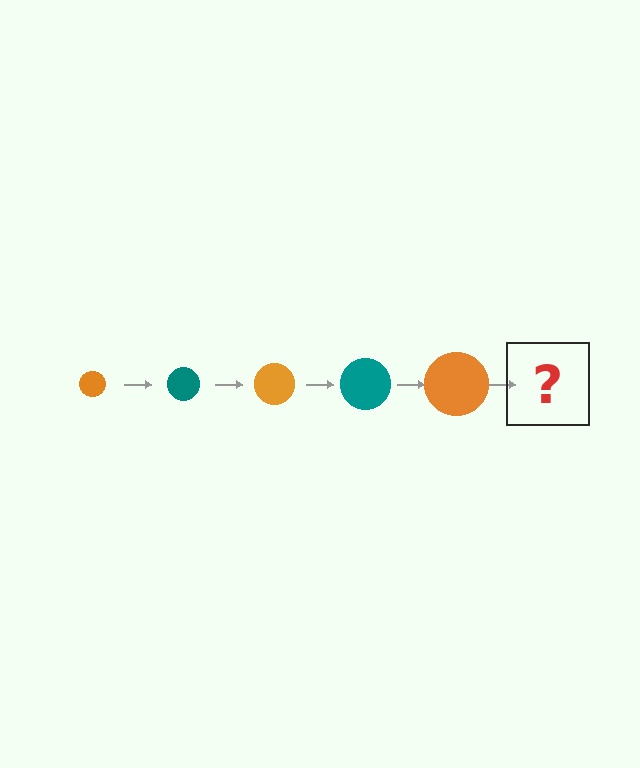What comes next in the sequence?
The next element should be a teal circle, larger than the previous one.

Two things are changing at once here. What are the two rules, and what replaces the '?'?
The two rules are that the circle grows larger each step and the color cycles through orange and teal. The '?' should be a teal circle, larger than the previous one.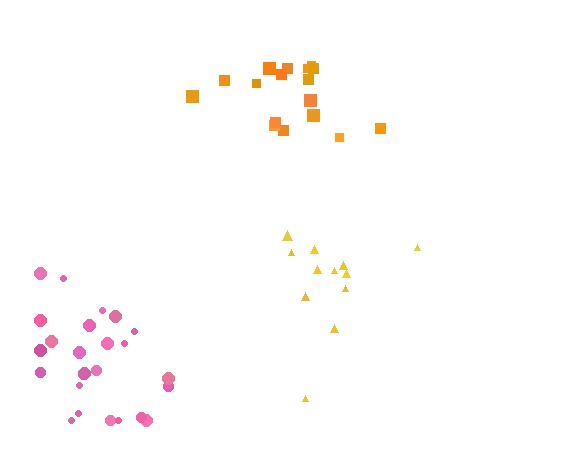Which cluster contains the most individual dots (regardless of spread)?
Pink (25).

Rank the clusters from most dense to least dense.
pink, orange, yellow.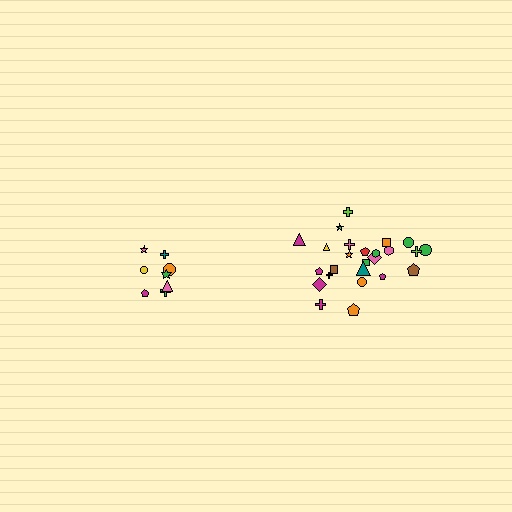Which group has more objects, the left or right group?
The right group.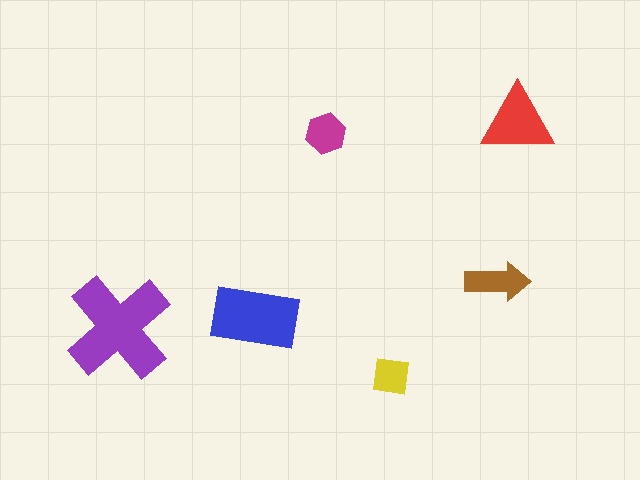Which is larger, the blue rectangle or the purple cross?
The purple cross.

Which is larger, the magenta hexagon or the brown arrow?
The brown arrow.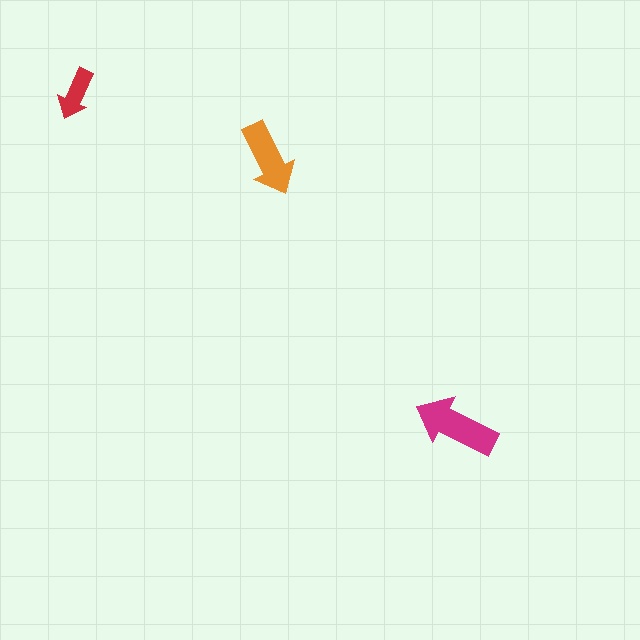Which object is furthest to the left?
The red arrow is leftmost.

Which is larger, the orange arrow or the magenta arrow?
The magenta one.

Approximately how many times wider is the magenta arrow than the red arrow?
About 1.5 times wider.